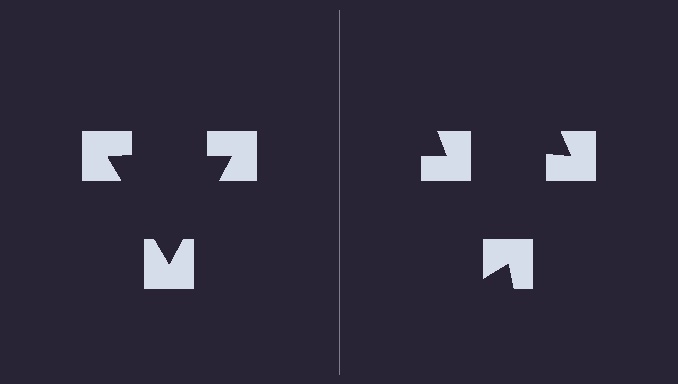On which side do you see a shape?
An illusory triangle appears on the left side. On the right side the wedge cuts are rotated, so no coherent shape forms.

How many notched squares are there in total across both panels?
6 — 3 on each side.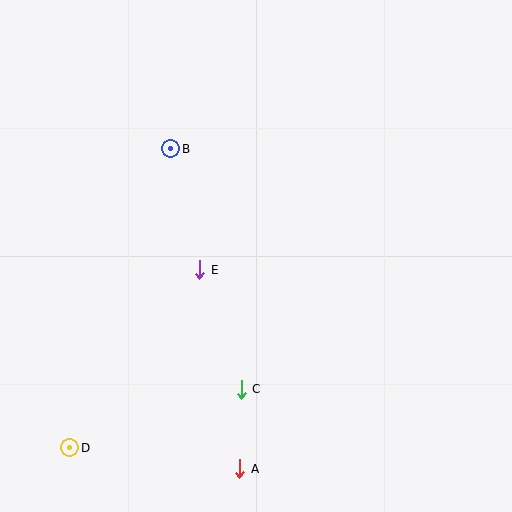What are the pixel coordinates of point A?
Point A is at (240, 469).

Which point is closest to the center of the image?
Point E at (200, 270) is closest to the center.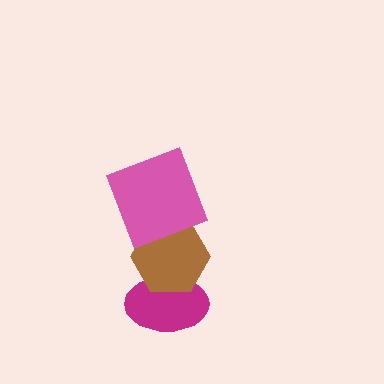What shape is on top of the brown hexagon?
The pink square is on top of the brown hexagon.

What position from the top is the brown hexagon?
The brown hexagon is 2nd from the top.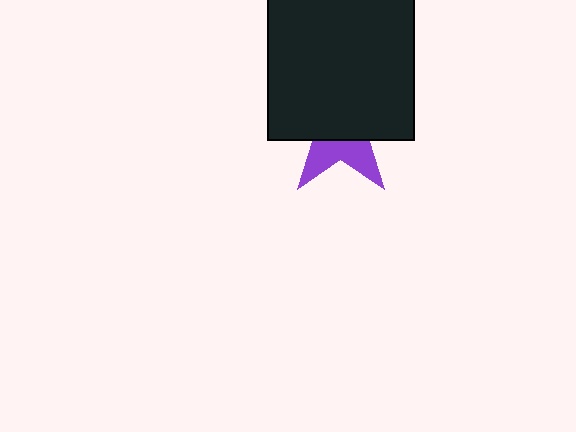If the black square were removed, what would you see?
You would see the complete purple star.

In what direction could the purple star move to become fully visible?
The purple star could move down. That would shift it out from behind the black square entirely.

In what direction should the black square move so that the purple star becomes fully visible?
The black square should move up. That is the shortest direction to clear the overlap and leave the purple star fully visible.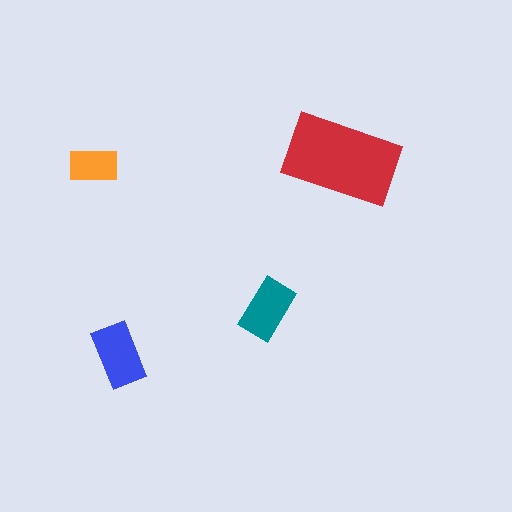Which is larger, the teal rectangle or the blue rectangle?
The blue one.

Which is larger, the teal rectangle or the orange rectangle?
The teal one.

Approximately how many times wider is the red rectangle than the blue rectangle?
About 2 times wider.